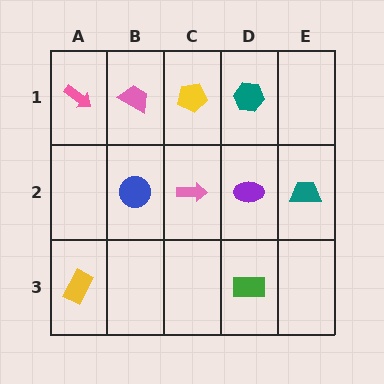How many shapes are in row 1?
4 shapes.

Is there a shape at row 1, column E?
No, that cell is empty.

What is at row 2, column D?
A purple ellipse.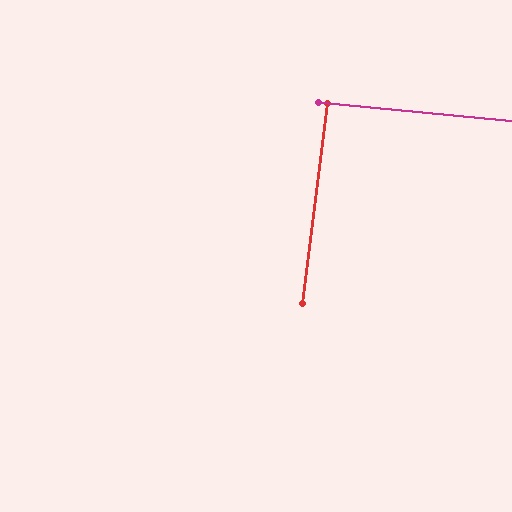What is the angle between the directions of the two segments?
Approximately 88 degrees.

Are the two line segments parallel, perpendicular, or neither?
Perpendicular — they meet at approximately 88°.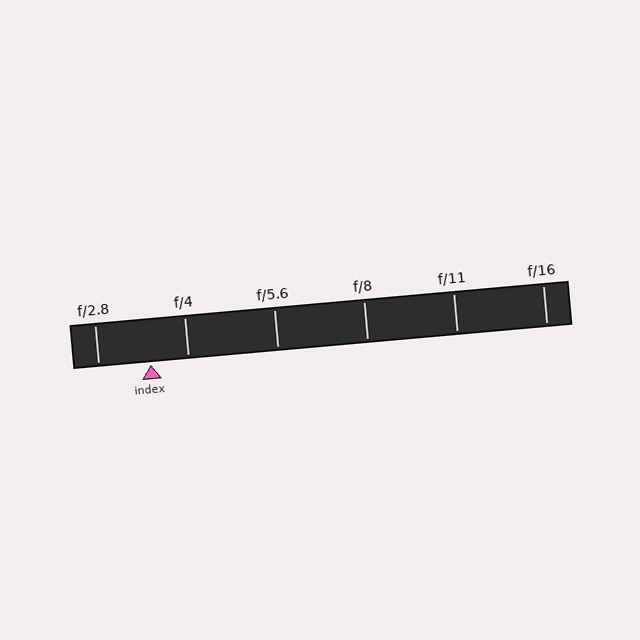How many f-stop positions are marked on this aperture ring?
There are 6 f-stop positions marked.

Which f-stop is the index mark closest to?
The index mark is closest to f/4.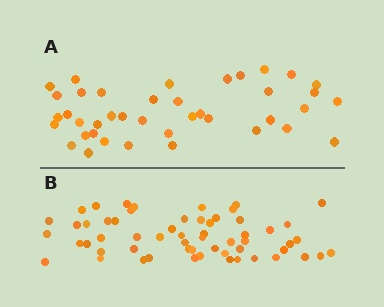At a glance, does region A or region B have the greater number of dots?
Region B (the bottom region) has more dots.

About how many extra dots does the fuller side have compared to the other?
Region B has approximately 20 more dots than region A.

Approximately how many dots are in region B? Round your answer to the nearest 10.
About 60 dots. (The exact count is 58, which rounds to 60.)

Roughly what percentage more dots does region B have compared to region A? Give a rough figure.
About 45% more.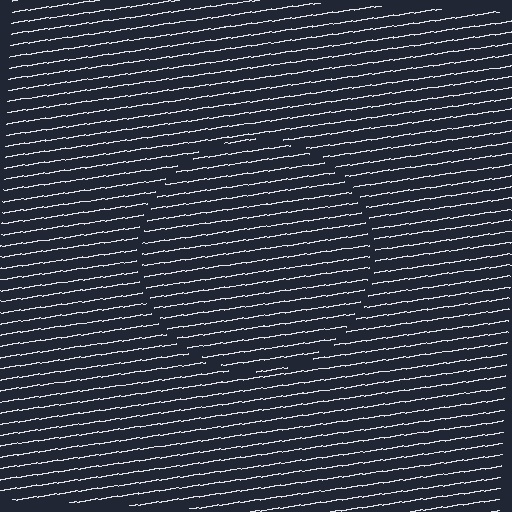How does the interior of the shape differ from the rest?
The interior of the shape contains the same grating, shifted by half a period — the contour is defined by the phase discontinuity where line-ends from the inner and outer gratings abut.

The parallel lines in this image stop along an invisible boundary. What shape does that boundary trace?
An illusory circle. The interior of the shape contains the same grating, shifted by half a period — the contour is defined by the phase discontinuity where line-ends from the inner and outer gratings abut.